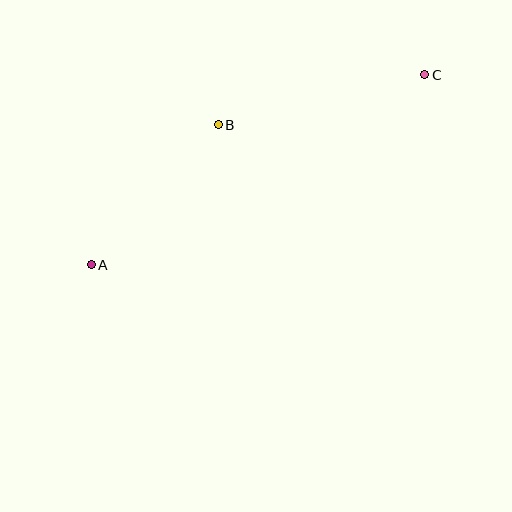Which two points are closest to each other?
Points A and B are closest to each other.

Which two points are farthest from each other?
Points A and C are farthest from each other.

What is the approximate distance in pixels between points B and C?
The distance between B and C is approximately 212 pixels.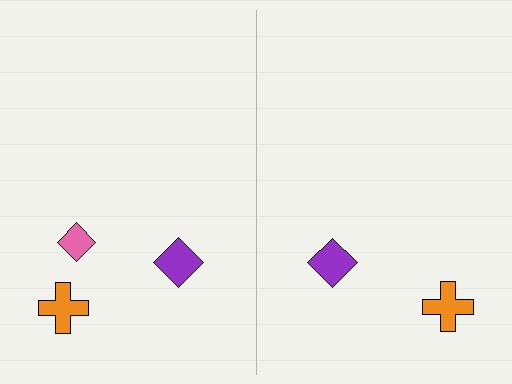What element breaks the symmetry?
A pink diamond is missing from the right side.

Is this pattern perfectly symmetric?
No, the pattern is not perfectly symmetric. A pink diamond is missing from the right side.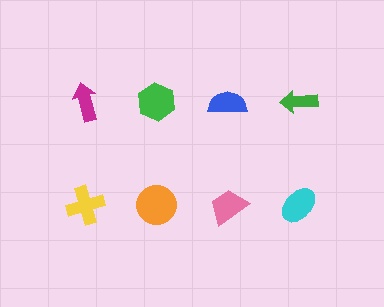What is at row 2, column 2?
An orange circle.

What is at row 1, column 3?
A blue semicircle.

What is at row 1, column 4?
A green arrow.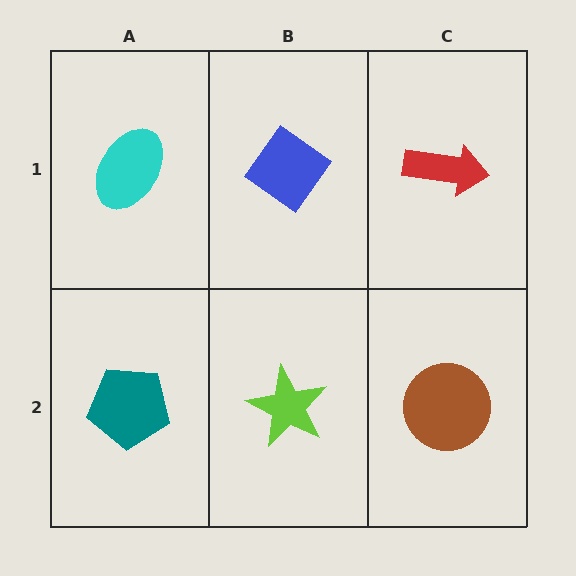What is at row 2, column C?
A brown circle.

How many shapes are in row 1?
3 shapes.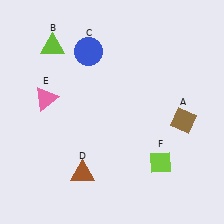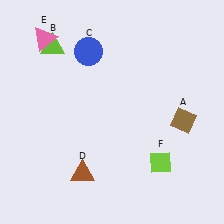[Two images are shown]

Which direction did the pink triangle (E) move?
The pink triangle (E) moved up.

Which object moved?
The pink triangle (E) moved up.